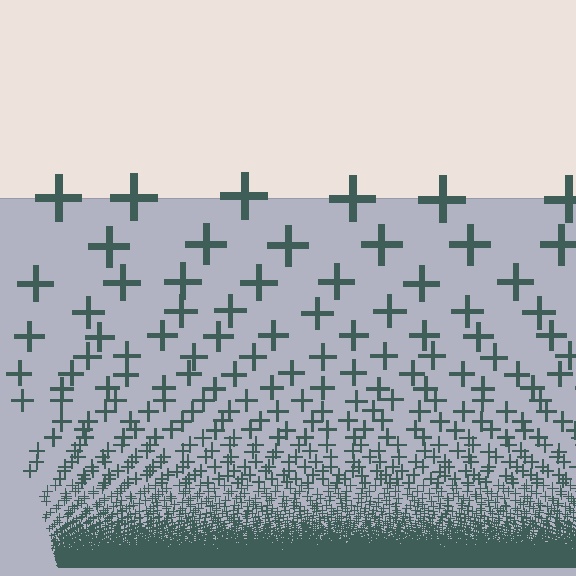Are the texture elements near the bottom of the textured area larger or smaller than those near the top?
Smaller. The gradient is inverted — elements near the bottom are smaller and denser.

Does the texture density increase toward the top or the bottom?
Density increases toward the bottom.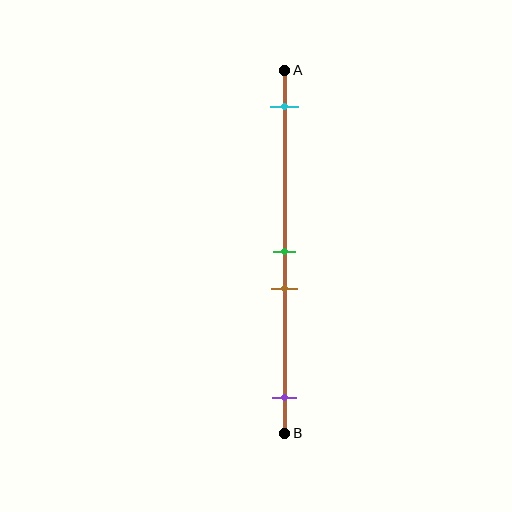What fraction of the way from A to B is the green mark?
The green mark is approximately 50% (0.5) of the way from A to B.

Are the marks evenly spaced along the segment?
No, the marks are not evenly spaced.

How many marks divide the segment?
There are 4 marks dividing the segment.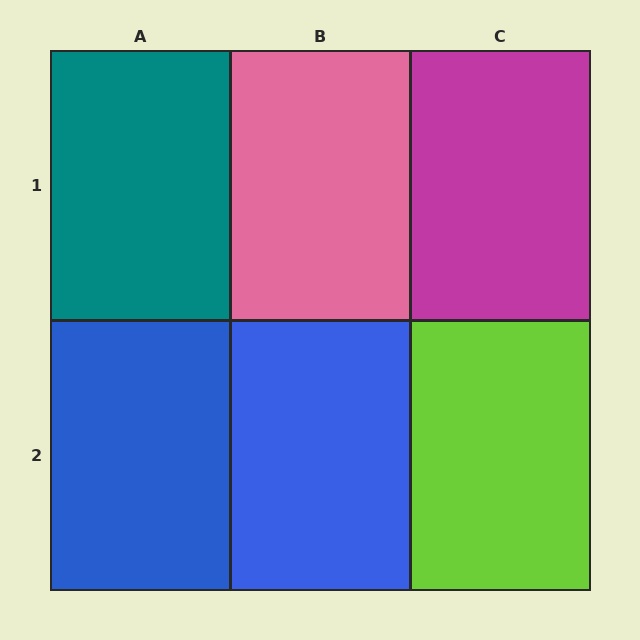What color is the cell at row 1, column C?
Magenta.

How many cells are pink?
1 cell is pink.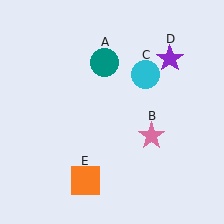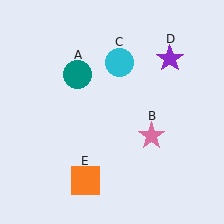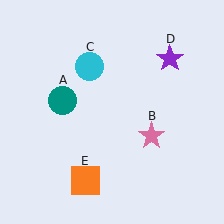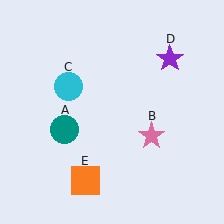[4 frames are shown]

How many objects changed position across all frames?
2 objects changed position: teal circle (object A), cyan circle (object C).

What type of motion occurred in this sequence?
The teal circle (object A), cyan circle (object C) rotated counterclockwise around the center of the scene.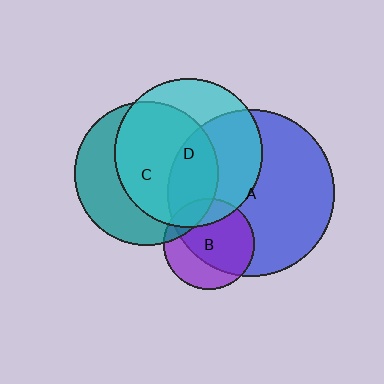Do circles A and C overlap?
Yes.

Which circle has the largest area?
Circle A (blue).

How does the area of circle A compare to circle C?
Approximately 1.3 times.